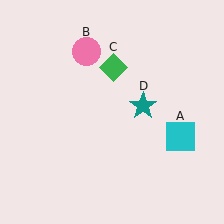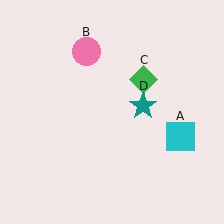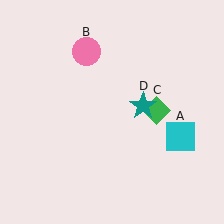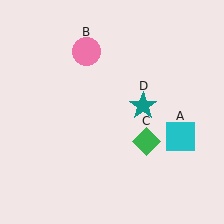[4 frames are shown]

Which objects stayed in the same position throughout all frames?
Cyan square (object A) and pink circle (object B) and teal star (object D) remained stationary.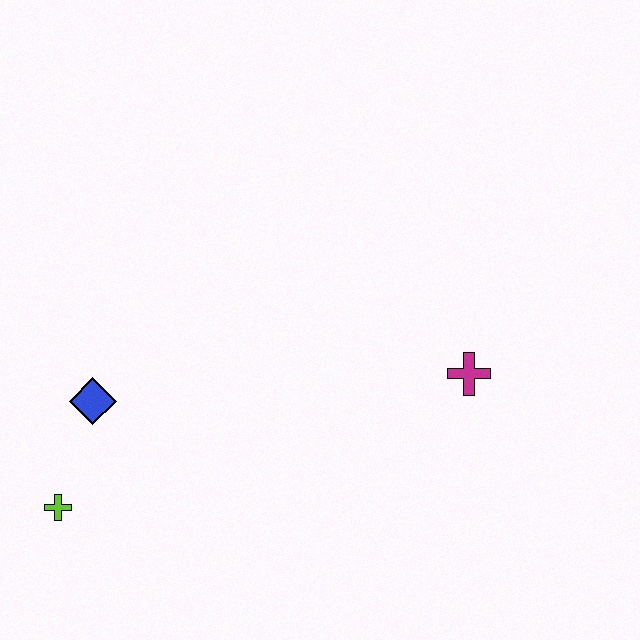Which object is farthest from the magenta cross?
The lime cross is farthest from the magenta cross.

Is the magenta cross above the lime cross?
Yes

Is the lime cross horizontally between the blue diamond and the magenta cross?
No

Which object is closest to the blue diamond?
The lime cross is closest to the blue diamond.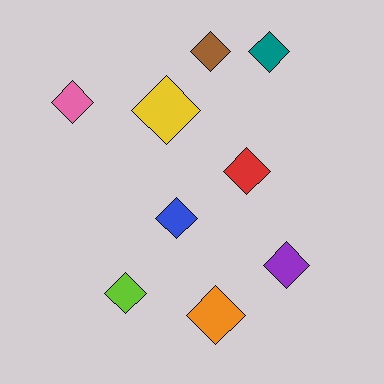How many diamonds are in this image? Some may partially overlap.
There are 9 diamonds.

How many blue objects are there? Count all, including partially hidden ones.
There is 1 blue object.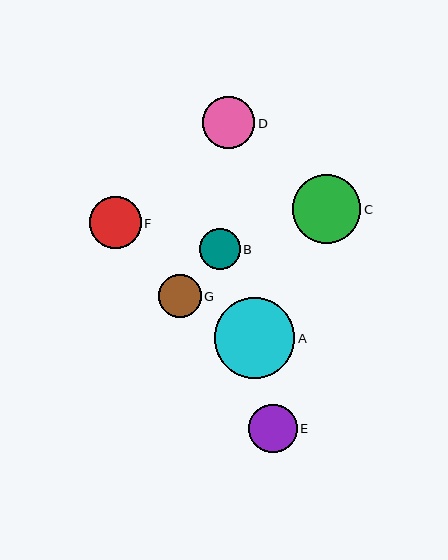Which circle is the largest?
Circle A is the largest with a size of approximately 81 pixels.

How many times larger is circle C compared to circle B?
Circle C is approximately 1.7 times the size of circle B.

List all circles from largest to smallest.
From largest to smallest: A, C, D, F, E, G, B.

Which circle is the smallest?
Circle B is the smallest with a size of approximately 41 pixels.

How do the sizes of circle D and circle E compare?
Circle D and circle E are approximately the same size.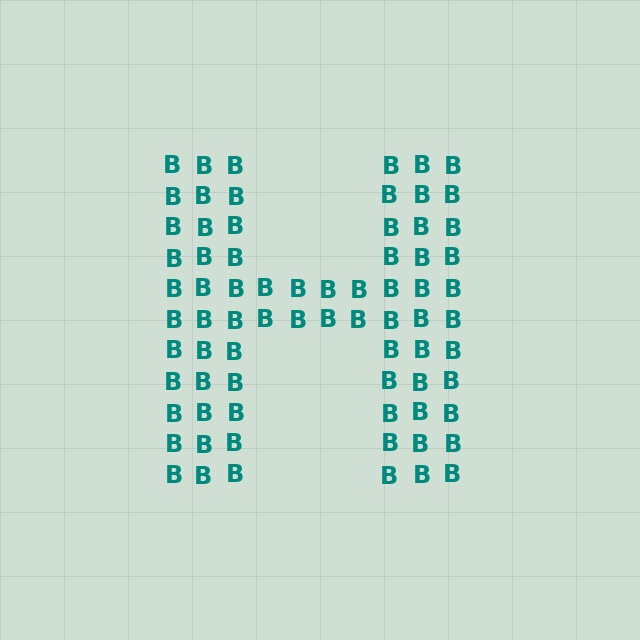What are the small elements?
The small elements are letter B's.